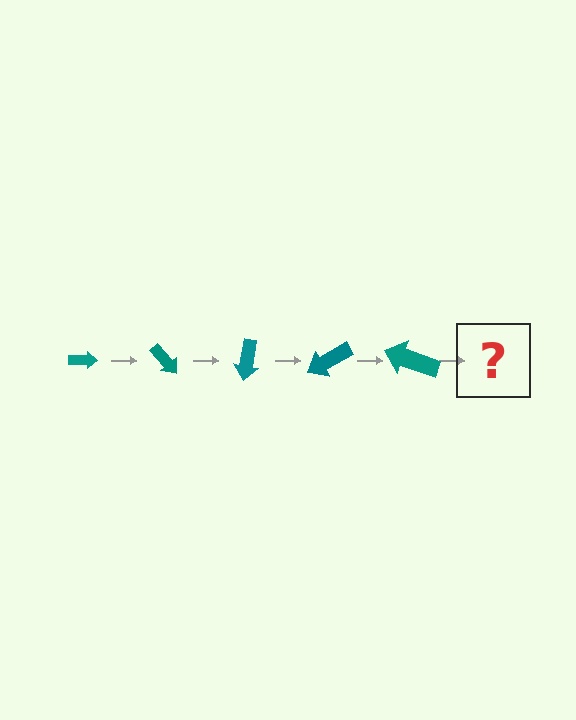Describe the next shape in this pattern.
It should be an arrow, larger than the previous one and rotated 250 degrees from the start.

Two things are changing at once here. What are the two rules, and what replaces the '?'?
The two rules are that the arrow grows larger each step and it rotates 50 degrees each step. The '?' should be an arrow, larger than the previous one and rotated 250 degrees from the start.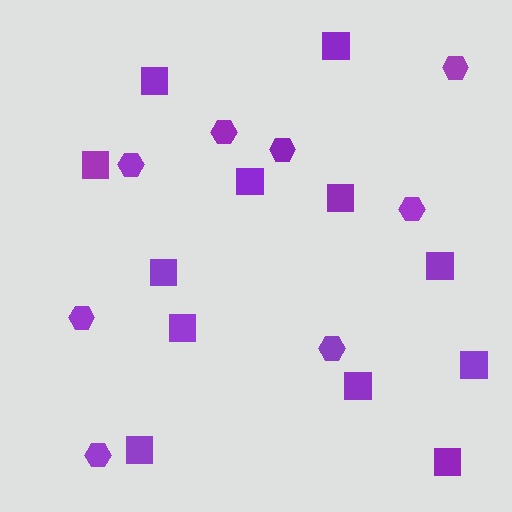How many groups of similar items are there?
There are 2 groups: one group of hexagons (8) and one group of squares (12).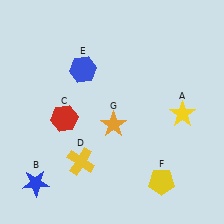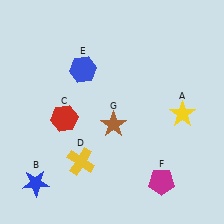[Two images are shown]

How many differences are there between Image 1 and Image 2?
There are 2 differences between the two images.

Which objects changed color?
F changed from yellow to magenta. G changed from orange to brown.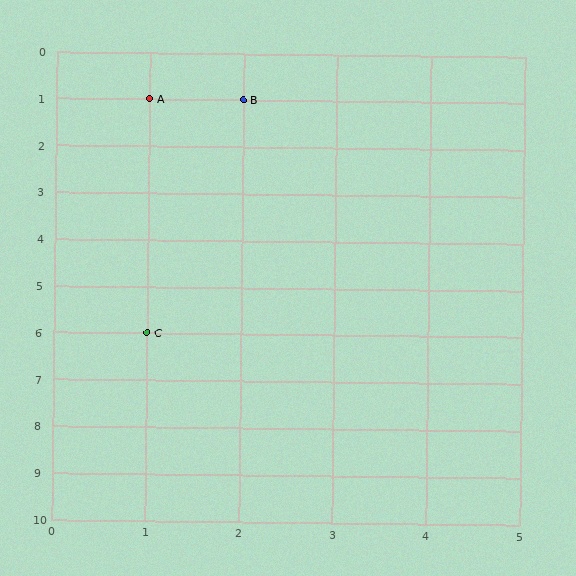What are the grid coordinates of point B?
Point B is at grid coordinates (2, 1).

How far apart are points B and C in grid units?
Points B and C are 1 column and 5 rows apart (about 5.1 grid units diagonally).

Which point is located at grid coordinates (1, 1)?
Point A is at (1, 1).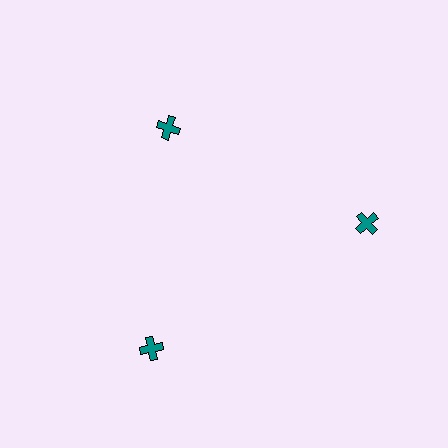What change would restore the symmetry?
The symmetry would be restored by moving it outward, back onto the ring so that all 3 crosses sit at equal angles and equal distance from the center.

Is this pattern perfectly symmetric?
No. The 3 teal crosses are arranged in a ring, but one element near the 11 o'clock position is pulled inward toward the center, breaking the 3-fold rotational symmetry.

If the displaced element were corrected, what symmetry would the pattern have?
It would have 3-fold rotational symmetry — the pattern would map onto itself every 120 degrees.